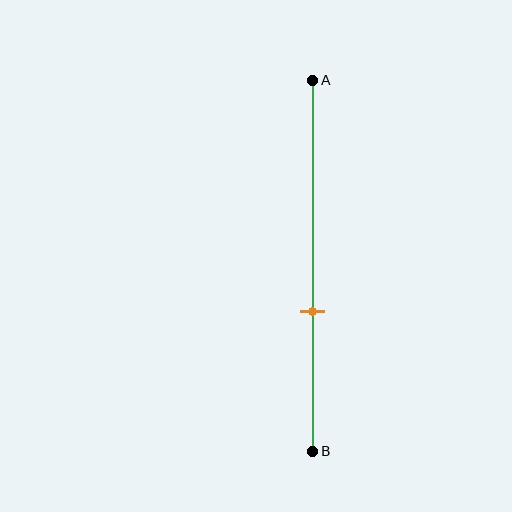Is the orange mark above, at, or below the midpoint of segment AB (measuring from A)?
The orange mark is below the midpoint of segment AB.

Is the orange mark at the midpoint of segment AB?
No, the mark is at about 60% from A, not at the 50% midpoint.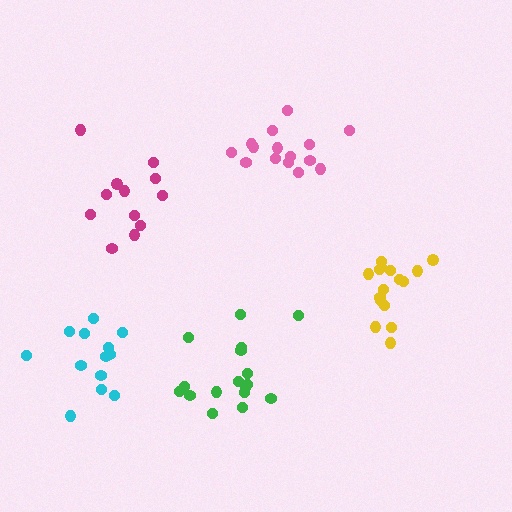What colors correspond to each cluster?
The clusters are colored: pink, green, magenta, yellow, cyan.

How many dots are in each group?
Group 1: 15 dots, Group 2: 17 dots, Group 3: 12 dots, Group 4: 16 dots, Group 5: 13 dots (73 total).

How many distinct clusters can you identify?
There are 5 distinct clusters.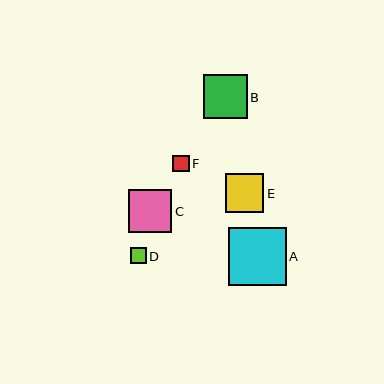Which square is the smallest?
Square D is the smallest with a size of approximately 16 pixels.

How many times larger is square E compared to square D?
Square E is approximately 2.5 times the size of square D.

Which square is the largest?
Square A is the largest with a size of approximately 58 pixels.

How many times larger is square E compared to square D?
Square E is approximately 2.5 times the size of square D.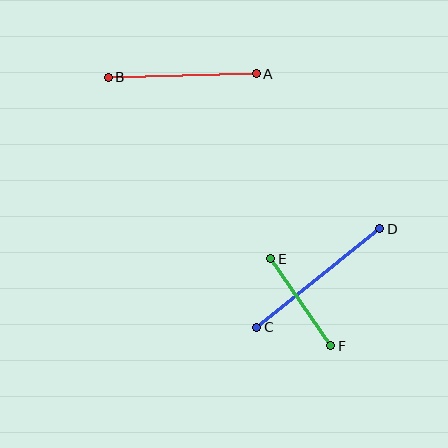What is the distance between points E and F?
The distance is approximately 106 pixels.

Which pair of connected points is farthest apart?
Points C and D are farthest apart.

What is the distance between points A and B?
The distance is approximately 148 pixels.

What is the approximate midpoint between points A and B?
The midpoint is at approximately (182, 76) pixels.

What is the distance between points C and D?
The distance is approximately 158 pixels.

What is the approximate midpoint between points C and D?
The midpoint is at approximately (318, 278) pixels.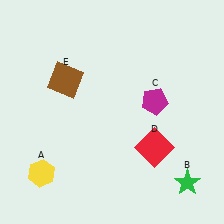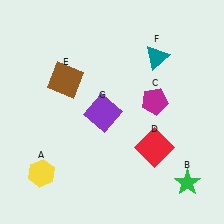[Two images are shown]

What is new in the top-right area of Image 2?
A teal triangle (F) was added in the top-right area of Image 2.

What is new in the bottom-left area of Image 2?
A purple square (G) was added in the bottom-left area of Image 2.